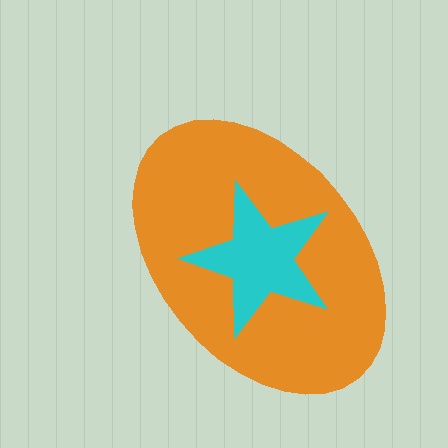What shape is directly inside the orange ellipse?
The cyan star.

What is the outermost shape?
The orange ellipse.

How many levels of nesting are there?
2.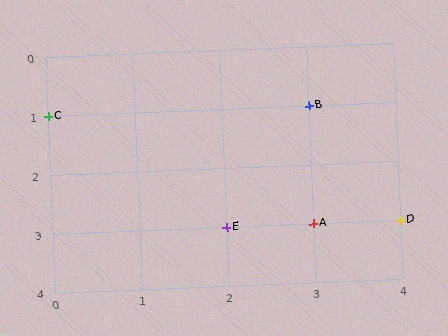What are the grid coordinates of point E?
Point E is at grid coordinates (2, 3).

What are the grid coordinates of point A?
Point A is at grid coordinates (3, 3).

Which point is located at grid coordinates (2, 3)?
Point E is at (2, 3).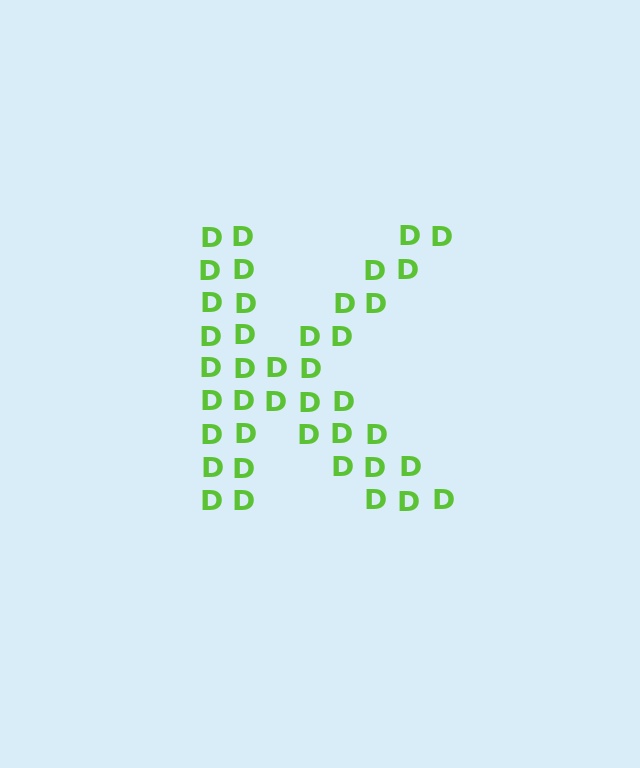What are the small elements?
The small elements are letter D's.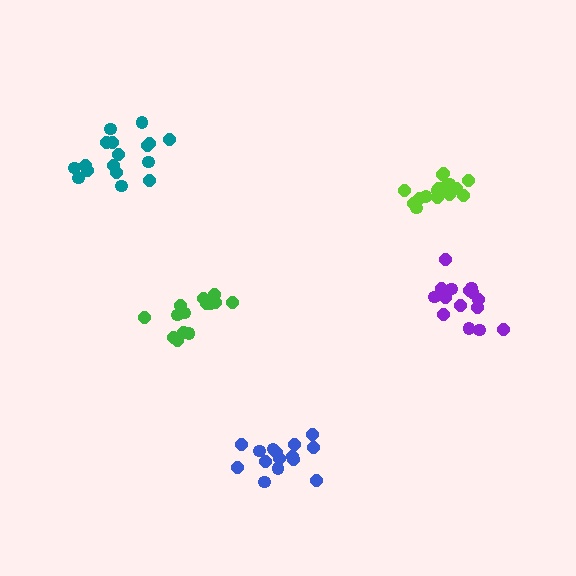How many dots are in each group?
Group 1: 15 dots, Group 2: 14 dots, Group 3: 15 dots, Group 4: 17 dots, Group 5: 16 dots (77 total).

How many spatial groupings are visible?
There are 5 spatial groupings.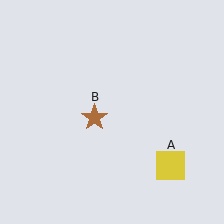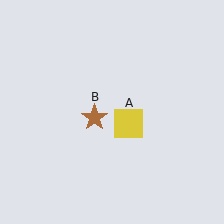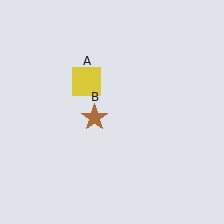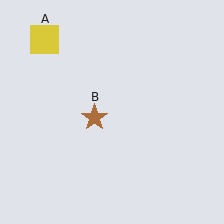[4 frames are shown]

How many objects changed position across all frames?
1 object changed position: yellow square (object A).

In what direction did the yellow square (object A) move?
The yellow square (object A) moved up and to the left.